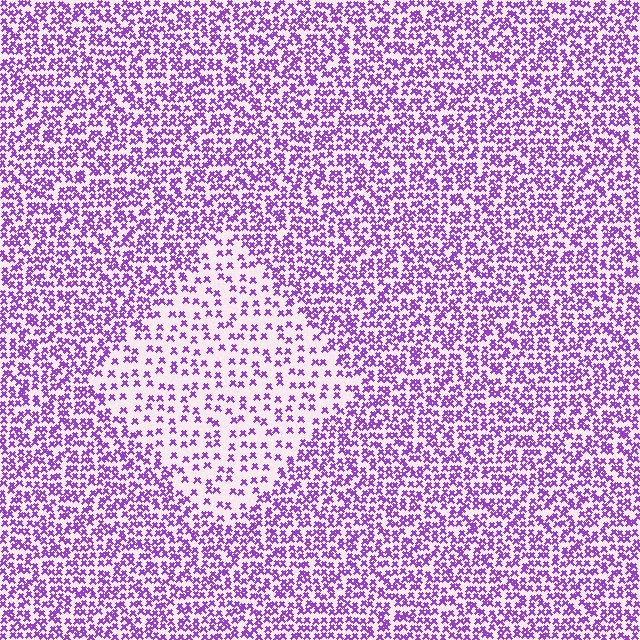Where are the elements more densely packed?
The elements are more densely packed outside the diamond boundary.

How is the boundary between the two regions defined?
The boundary is defined by a change in element density (approximately 2.2x ratio). All elements are the same color, size, and shape.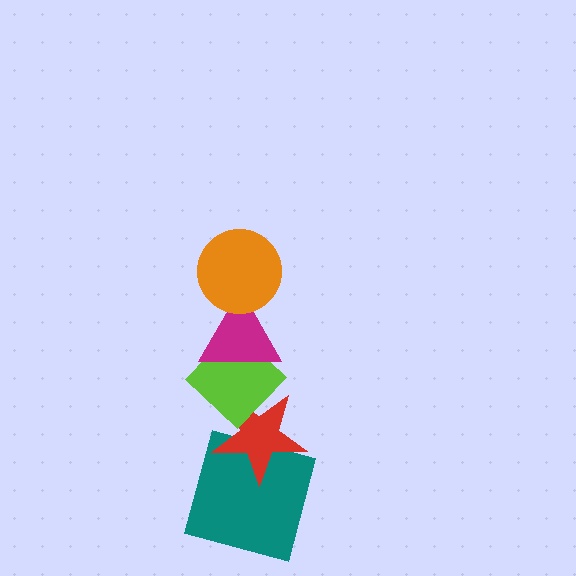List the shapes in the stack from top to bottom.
From top to bottom: the orange circle, the magenta triangle, the lime diamond, the red star, the teal square.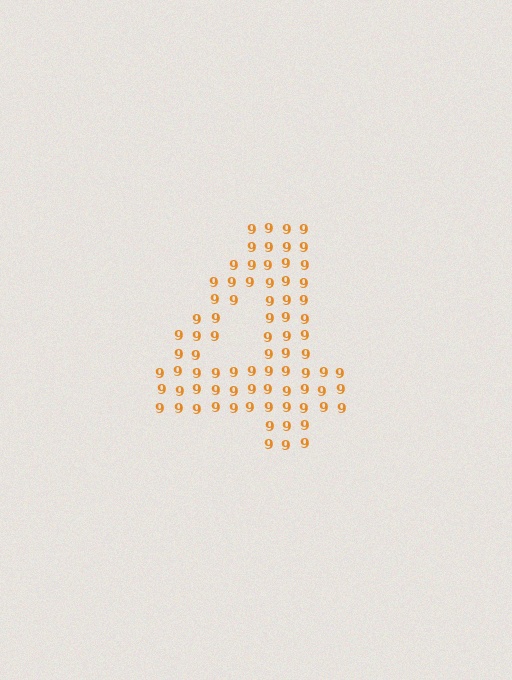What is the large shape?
The large shape is the digit 4.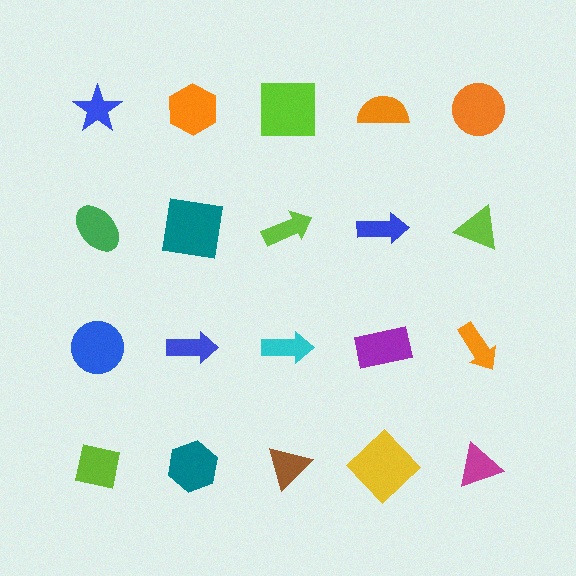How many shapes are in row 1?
5 shapes.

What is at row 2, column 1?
A green ellipse.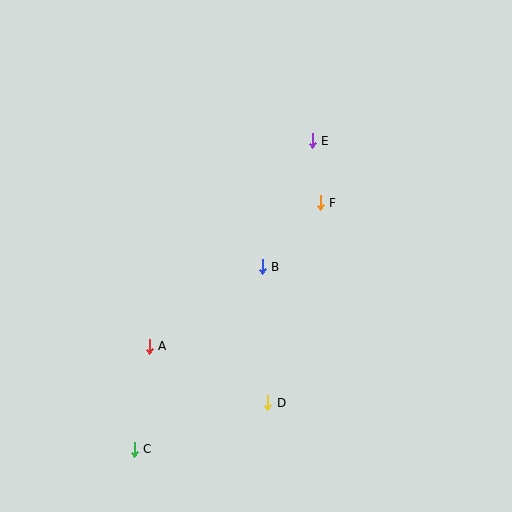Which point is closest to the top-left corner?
Point E is closest to the top-left corner.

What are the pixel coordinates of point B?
Point B is at (262, 267).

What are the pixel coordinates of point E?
Point E is at (312, 141).